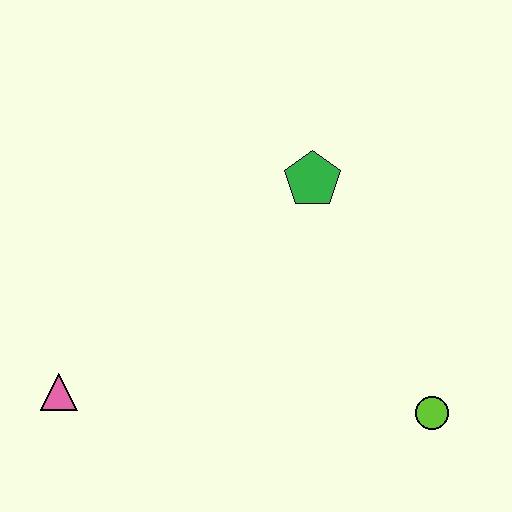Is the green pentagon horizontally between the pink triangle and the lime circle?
Yes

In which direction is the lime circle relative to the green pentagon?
The lime circle is below the green pentagon.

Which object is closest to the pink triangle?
The green pentagon is closest to the pink triangle.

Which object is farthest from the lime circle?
The pink triangle is farthest from the lime circle.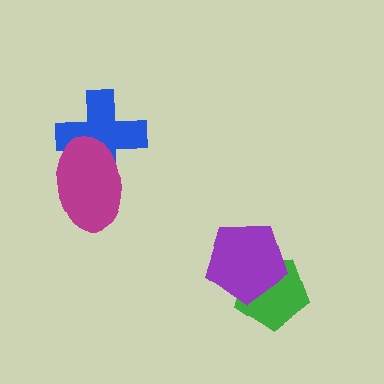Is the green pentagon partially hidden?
Yes, it is partially covered by another shape.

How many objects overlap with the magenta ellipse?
1 object overlaps with the magenta ellipse.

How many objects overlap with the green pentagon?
1 object overlaps with the green pentagon.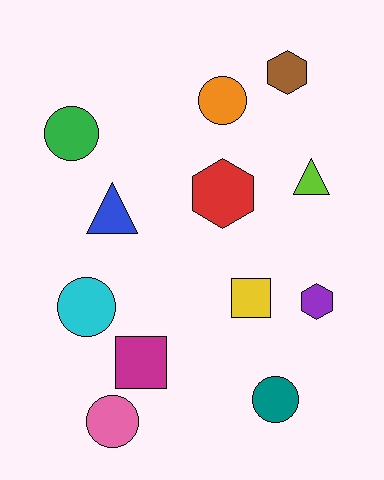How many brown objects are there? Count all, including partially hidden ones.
There is 1 brown object.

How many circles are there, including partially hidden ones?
There are 5 circles.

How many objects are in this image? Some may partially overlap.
There are 12 objects.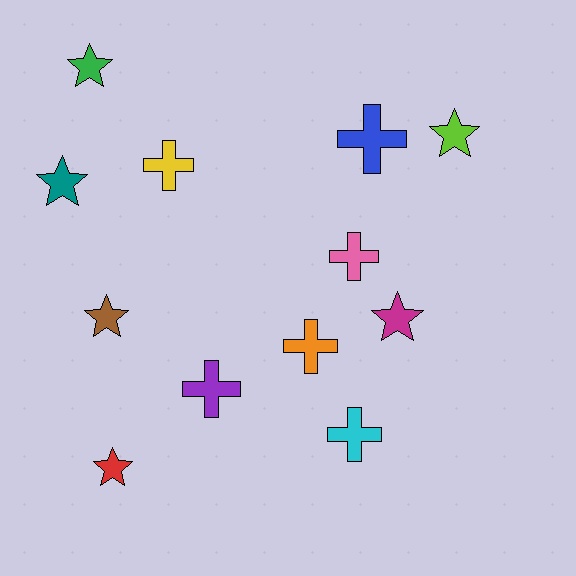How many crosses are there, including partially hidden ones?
There are 6 crosses.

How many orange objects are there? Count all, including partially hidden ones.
There is 1 orange object.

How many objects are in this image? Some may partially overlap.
There are 12 objects.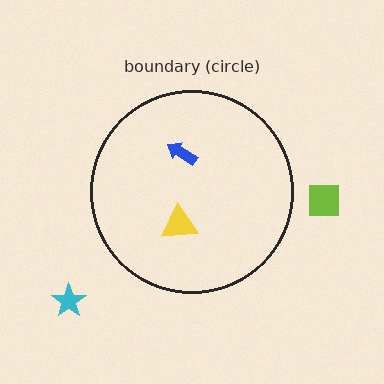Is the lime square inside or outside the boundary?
Outside.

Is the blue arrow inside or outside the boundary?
Inside.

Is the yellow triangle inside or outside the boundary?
Inside.